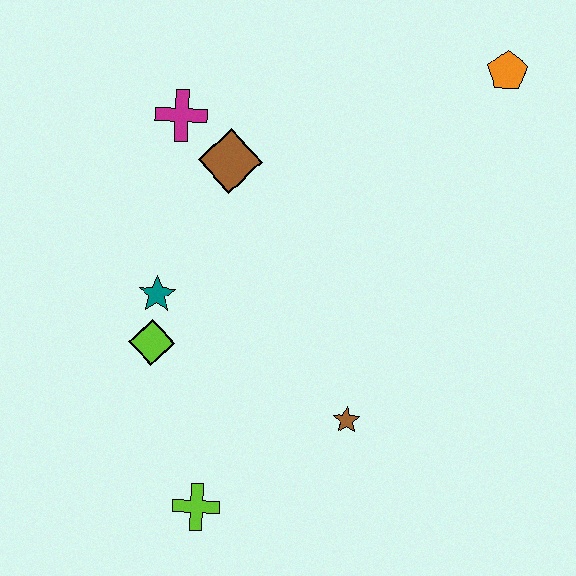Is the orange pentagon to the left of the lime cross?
No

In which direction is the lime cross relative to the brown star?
The lime cross is to the left of the brown star.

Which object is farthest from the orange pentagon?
The lime cross is farthest from the orange pentagon.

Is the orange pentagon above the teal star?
Yes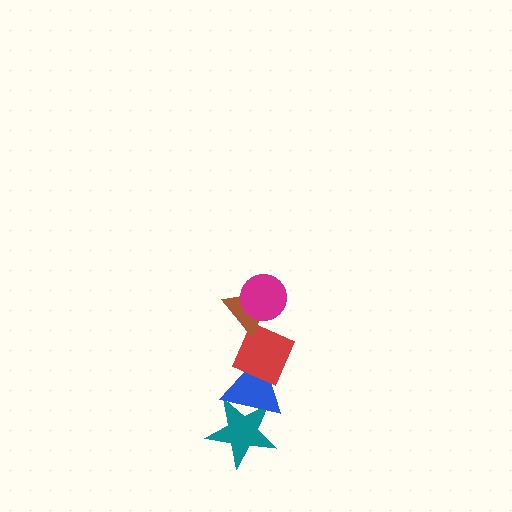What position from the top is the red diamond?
The red diamond is 3rd from the top.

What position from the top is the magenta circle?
The magenta circle is 1st from the top.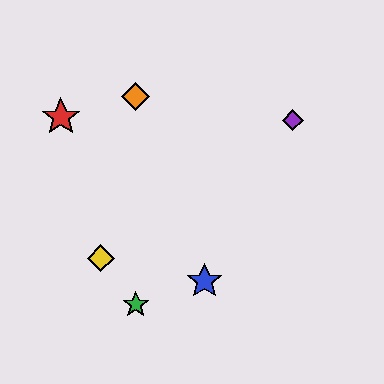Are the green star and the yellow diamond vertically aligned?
No, the green star is at x≈136 and the yellow diamond is at x≈101.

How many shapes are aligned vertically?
2 shapes (the green star, the orange diamond) are aligned vertically.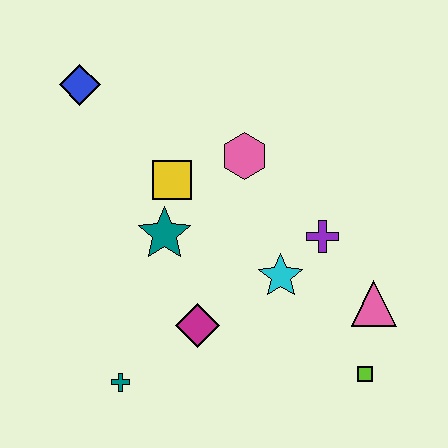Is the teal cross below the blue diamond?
Yes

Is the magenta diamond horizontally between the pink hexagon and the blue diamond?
Yes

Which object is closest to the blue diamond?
The yellow square is closest to the blue diamond.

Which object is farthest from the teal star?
The lime square is farthest from the teal star.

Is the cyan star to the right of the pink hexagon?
Yes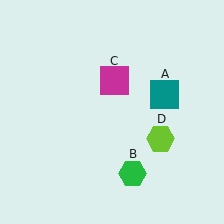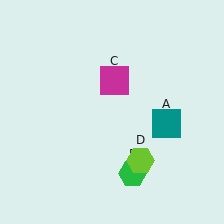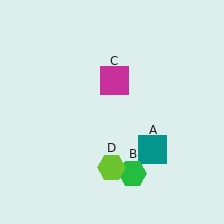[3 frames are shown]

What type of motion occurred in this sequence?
The teal square (object A), lime hexagon (object D) rotated clockwise around the center of the scene.